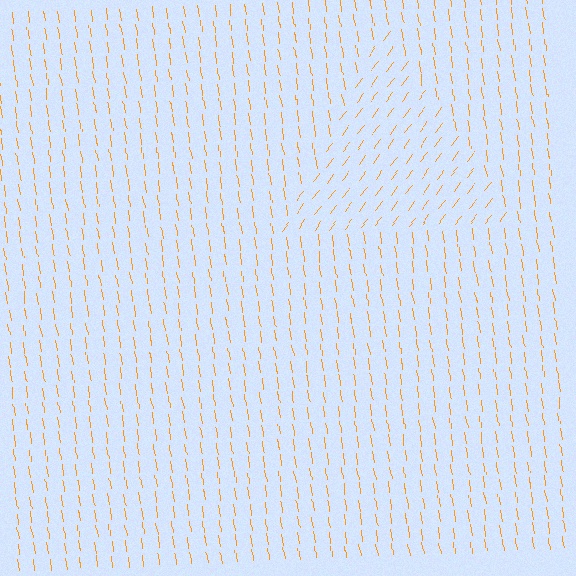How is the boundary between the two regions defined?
The boundary is defined purely by a change in line orientation (approximately 45 degrees difference). All lines are the same color and thickness.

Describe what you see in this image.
The image is filled with small orange line segments. A triangle region in the image has lines oriented differently from the surrounding lines, creating a visible texture boundary.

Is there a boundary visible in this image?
Yes, there is a texture boundary formed by a change in line orientation.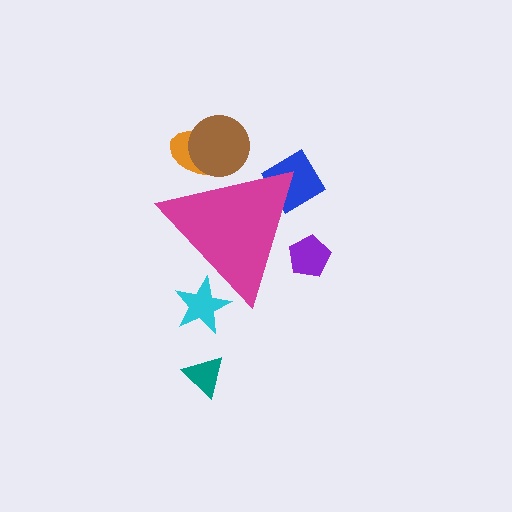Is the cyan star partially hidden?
Yes, the cyan star is partially hidden behind the magenta triangle.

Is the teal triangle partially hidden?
No, the teal triangle is fully visible.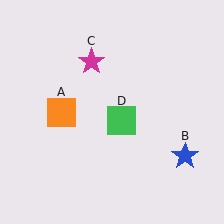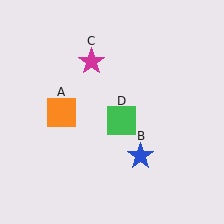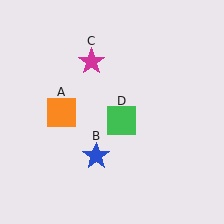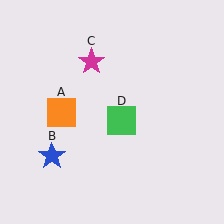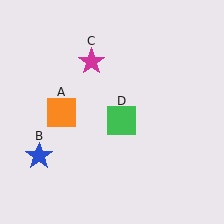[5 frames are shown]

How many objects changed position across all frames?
1 object changed position: blue star (object B).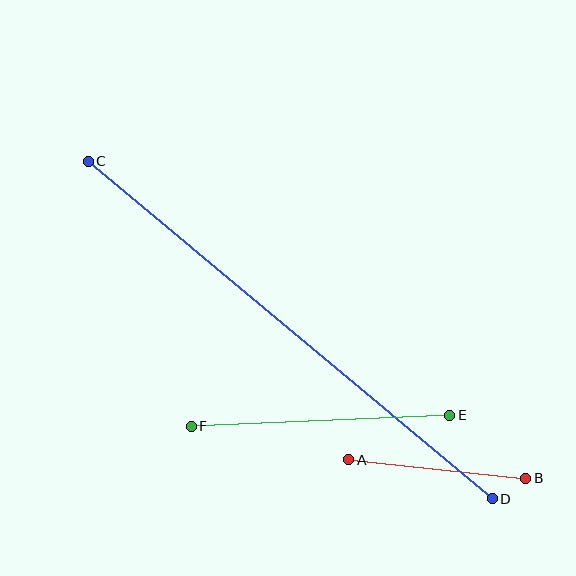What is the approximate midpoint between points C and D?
The midpoint is at approximately (290, 330) pixels.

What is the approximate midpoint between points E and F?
The midpoint is at approximately (320, 421) pixels.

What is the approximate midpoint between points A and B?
The midpoint is at approximately (437, 469) pixels.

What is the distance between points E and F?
The distance is approximately 258 pixels.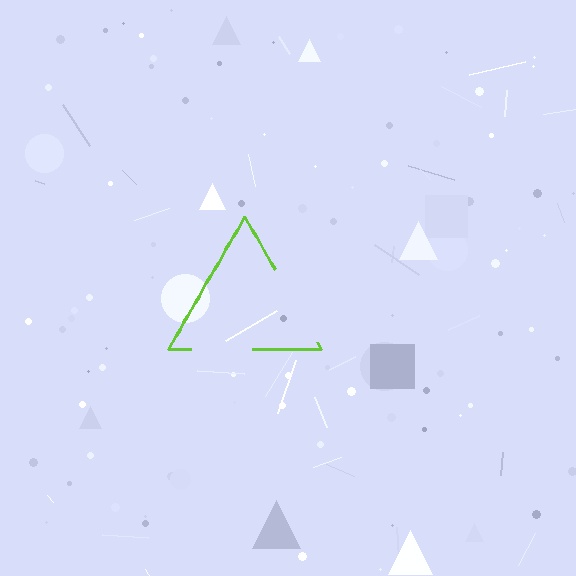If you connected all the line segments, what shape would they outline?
They would outline a triangle.